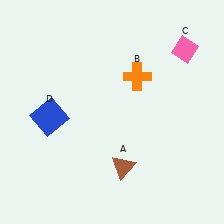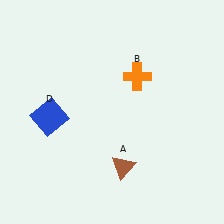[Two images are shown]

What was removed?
The pink diamond (C) was removed in Image 2.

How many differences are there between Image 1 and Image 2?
There is 1 difference between the two images.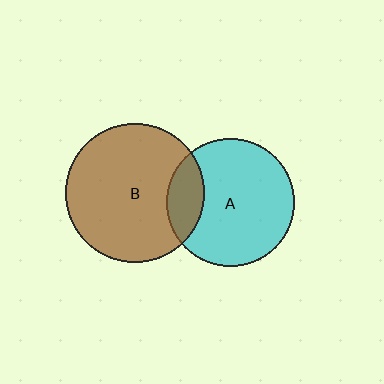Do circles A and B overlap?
Yes.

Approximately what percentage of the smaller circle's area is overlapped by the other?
Approximately 20%.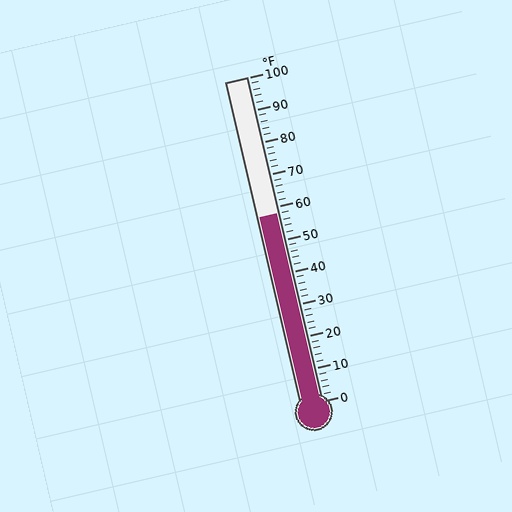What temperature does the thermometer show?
The thermometer shows approximately 58°F.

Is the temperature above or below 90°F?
The temperature is below 90°F.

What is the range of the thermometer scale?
The thermometer scale ranges from 0°F to 100°F.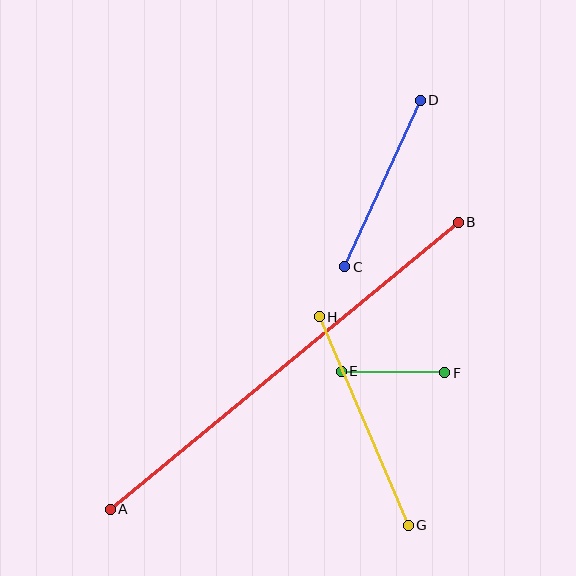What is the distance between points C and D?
The distance is approximately 183 pixels.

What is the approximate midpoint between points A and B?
The midpoint is at approximately (284, 366) pixels.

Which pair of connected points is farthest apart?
Points A and B are farthest apart.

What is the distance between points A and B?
The distance is approximately 451 pixels.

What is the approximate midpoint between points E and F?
The midpoint is at approximately (393, 372) pixels.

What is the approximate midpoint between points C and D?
The midpoint is at approximately (382, 183) pixels.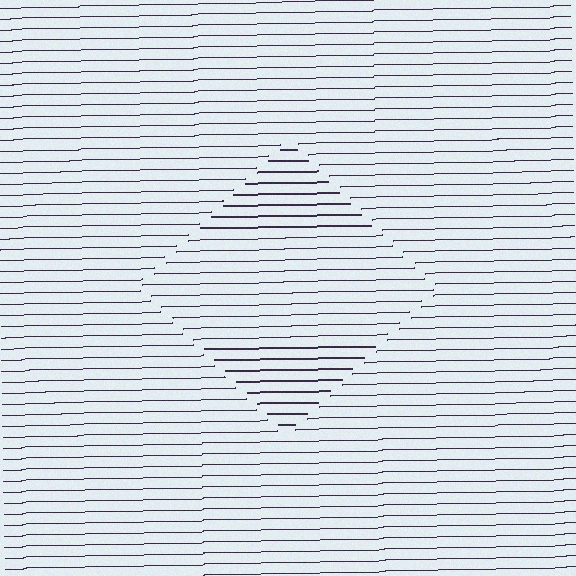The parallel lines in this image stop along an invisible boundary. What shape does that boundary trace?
An illusory square. The interior of the shape contains the same grating, shifted by half a period — the contour is defined by the phase discontinuity where line-ends from the inner and outer gratings abut.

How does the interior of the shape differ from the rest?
The interior of the shape contains the same grating, shifted by half a period — the contour is defined by the phase discontinuity where line-ends from the inner and outer gratings abut.